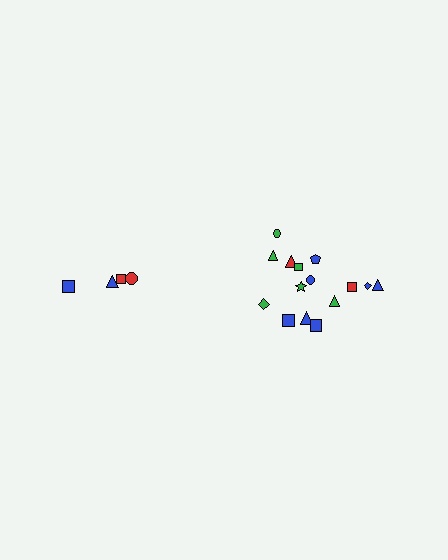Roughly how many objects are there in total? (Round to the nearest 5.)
Roughly 20 objects in total.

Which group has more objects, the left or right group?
The right group.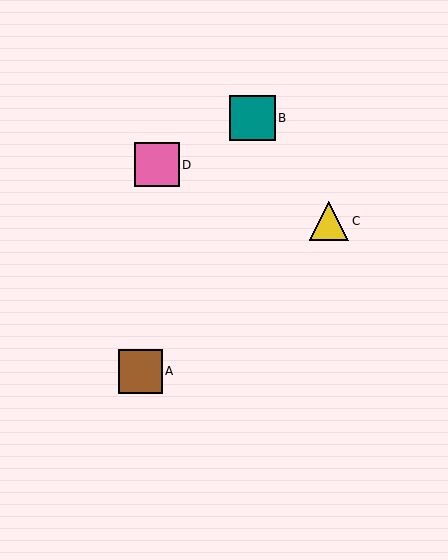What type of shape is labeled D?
Shape D is a pink square.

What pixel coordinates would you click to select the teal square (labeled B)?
Click at (252, 118) to select the teal square B.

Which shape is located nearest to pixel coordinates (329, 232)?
The yellow triangle (labeled C) at (329, 221) is nearest to that location.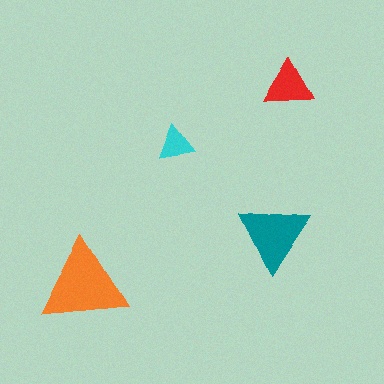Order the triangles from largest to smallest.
the orange one, the teal one, the red one, the cyan one.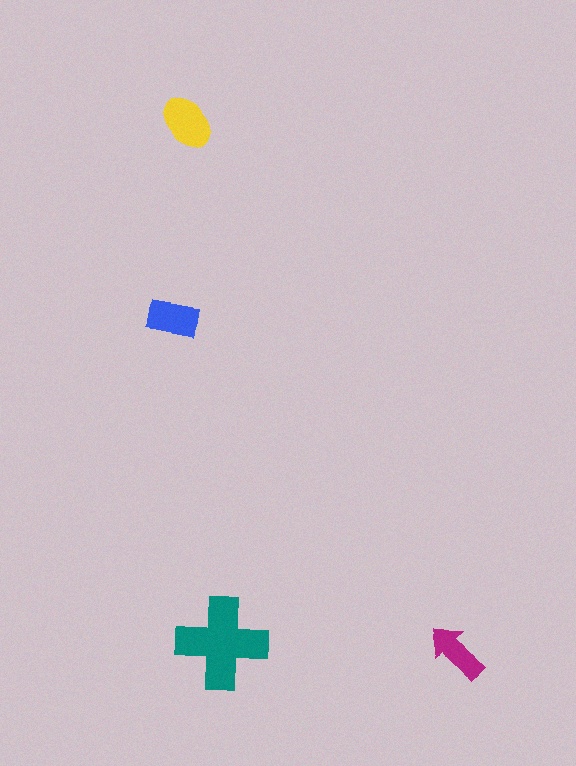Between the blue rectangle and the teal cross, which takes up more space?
The teal cross.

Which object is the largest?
The teal cross.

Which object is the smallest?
The magenta arrow.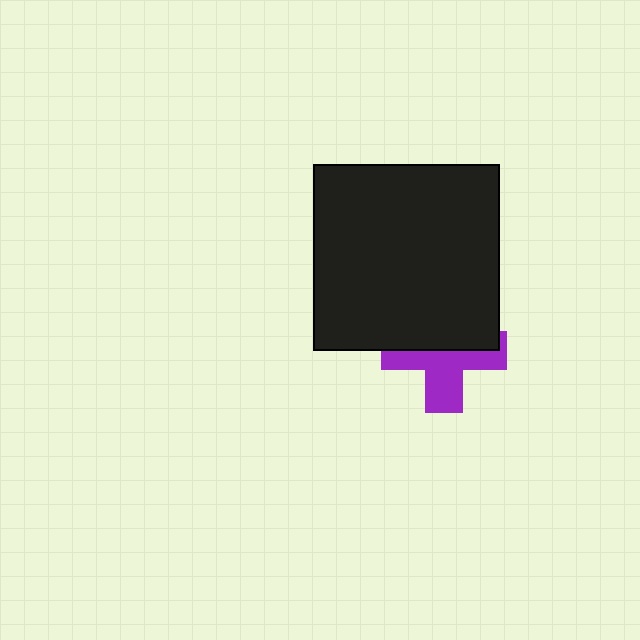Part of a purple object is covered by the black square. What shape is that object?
It is a cross.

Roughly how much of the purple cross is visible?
About half of it is visible (roughly 50%).